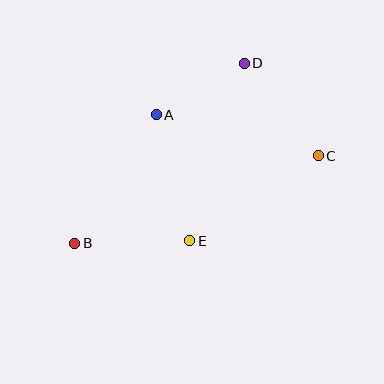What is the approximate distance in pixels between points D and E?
The distance between D and E is approximately 185 pixels.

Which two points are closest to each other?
Points A and D are closest to each other.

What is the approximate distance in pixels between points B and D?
The distance between B and D is approximately 247 pixels.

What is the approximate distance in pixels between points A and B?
The distance between A and B is approximately 152 pixels.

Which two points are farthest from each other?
Points B and C are farthest from each other.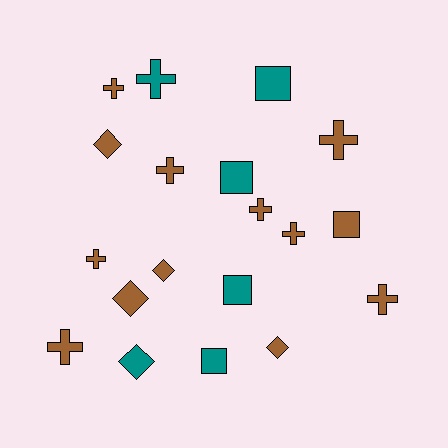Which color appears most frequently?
Brown, with 13 objects.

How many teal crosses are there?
There is 1 teal cross.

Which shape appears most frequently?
Cross, with 9 objects.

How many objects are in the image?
There are 19 objects.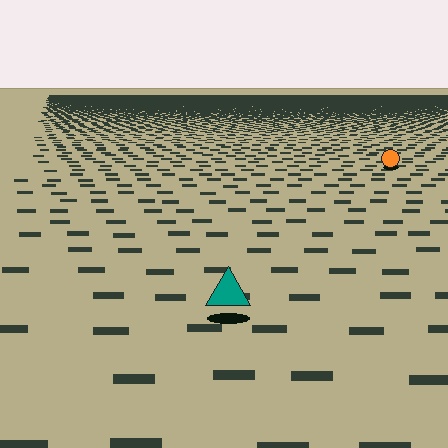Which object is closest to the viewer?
The teal triangle is closest. The texture marks near it are larger and more spread out.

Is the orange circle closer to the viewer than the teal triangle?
No. The teal triangle is closer — you can tell from the texture gradient: the ground texture is coarser near it.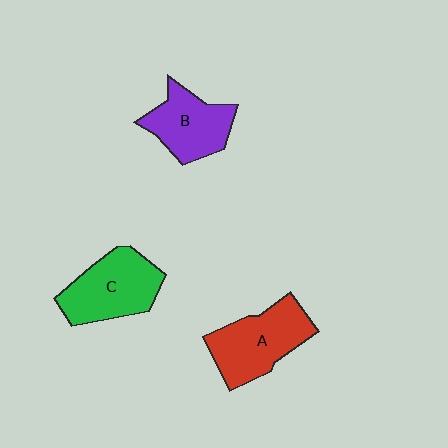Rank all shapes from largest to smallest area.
From largest to smallest: A (red), C (green), B (purple).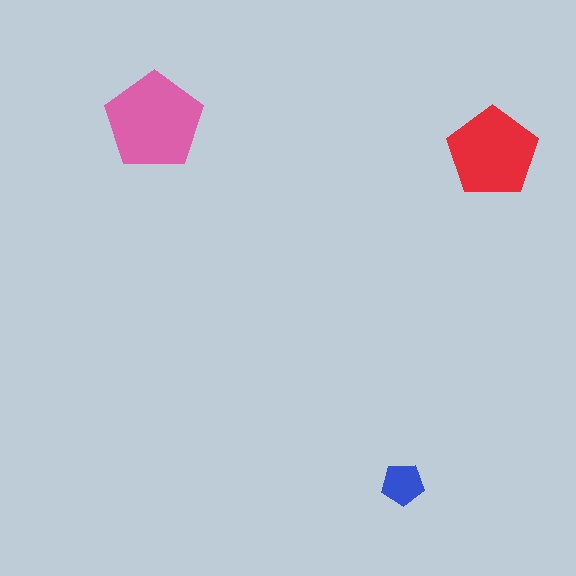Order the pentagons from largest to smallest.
the pink one, the red one, the blue one.